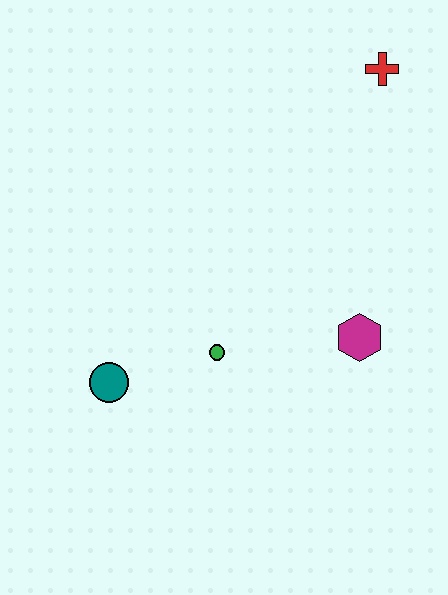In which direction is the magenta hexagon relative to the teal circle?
The magenta hexagon is to the right of the teal circle.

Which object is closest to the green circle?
The teal circle is closest to the green circle.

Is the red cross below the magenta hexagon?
No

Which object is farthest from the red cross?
The teal circle is farthest from the red cross.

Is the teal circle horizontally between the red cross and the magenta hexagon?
No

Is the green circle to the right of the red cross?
No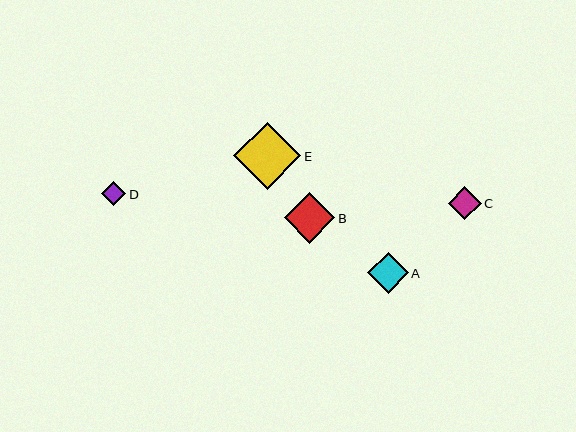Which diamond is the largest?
Diamond E is the largest with a size of approximately 67 pixels.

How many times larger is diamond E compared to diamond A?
Diamond E is approximately 1.6 times the size of diamond A.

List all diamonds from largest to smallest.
From largest to smallest: E, B, A, C, D.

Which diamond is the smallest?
Diamond D is the smallest with a size of approximately 24 pixels.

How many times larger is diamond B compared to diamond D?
Diamond B is approximately 2.1 times the size of diamond D.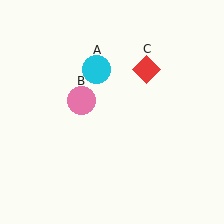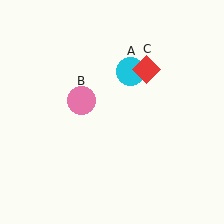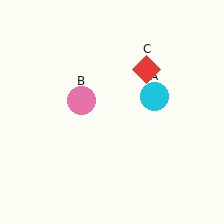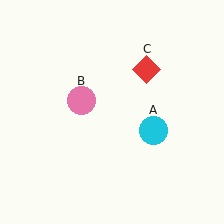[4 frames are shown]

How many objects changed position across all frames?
1 object changed position: cyan circle (object A).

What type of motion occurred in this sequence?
The cyan circle (object A) rotated clockwise around the center of the scene.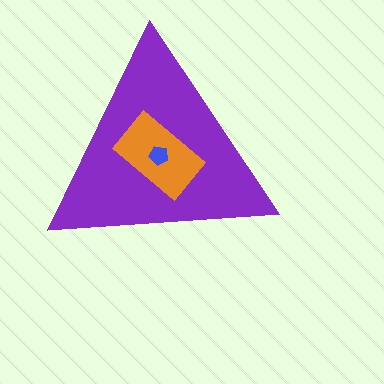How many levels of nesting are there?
3.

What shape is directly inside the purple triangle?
The orange rectangle.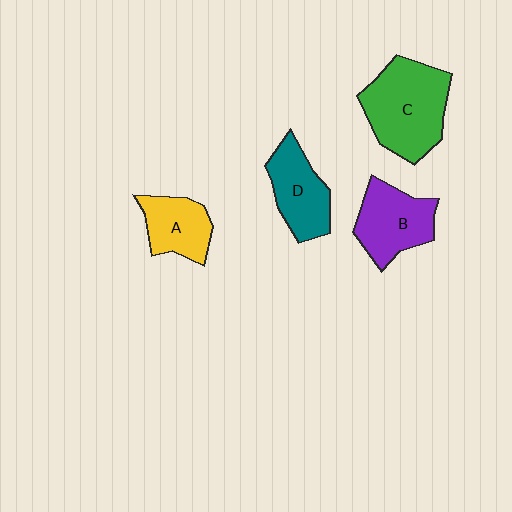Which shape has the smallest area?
Shape A (yellow).